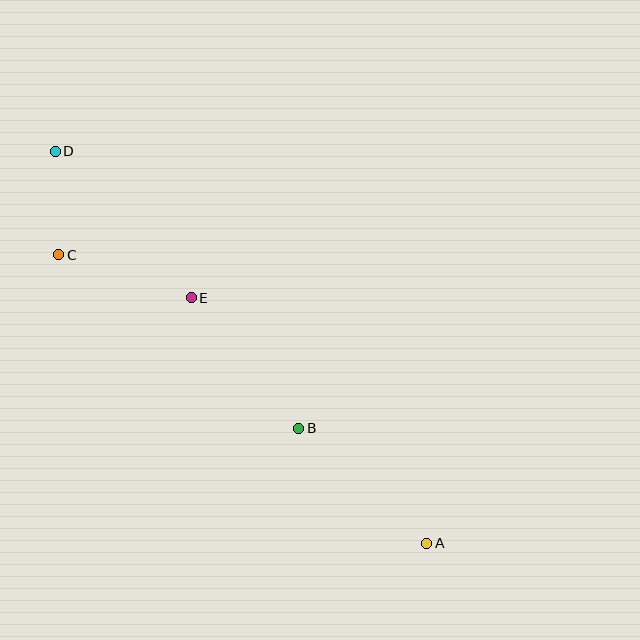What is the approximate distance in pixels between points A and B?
The distance between A and B is approximately 172 pixels.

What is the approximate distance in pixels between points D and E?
The distance between D and E is approximately 200 pixels.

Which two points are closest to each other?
Points C and D are closest to each other.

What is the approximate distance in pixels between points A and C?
The distance between A and C is approximately 468 pixels.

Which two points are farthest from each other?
Points A and D are farthest from each other.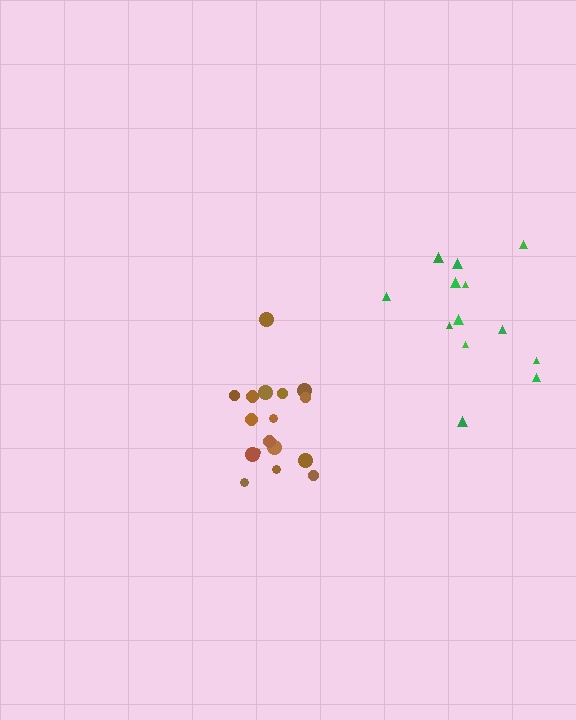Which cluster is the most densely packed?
Brown.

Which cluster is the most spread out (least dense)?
Green.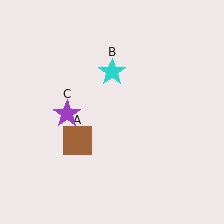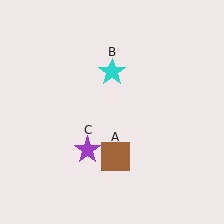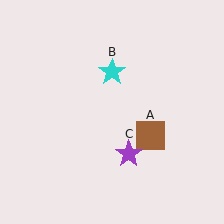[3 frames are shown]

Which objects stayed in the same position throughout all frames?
Cyan star (object B) remained stationary.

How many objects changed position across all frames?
2 objects changed position: brown square (object A), purple star (object C).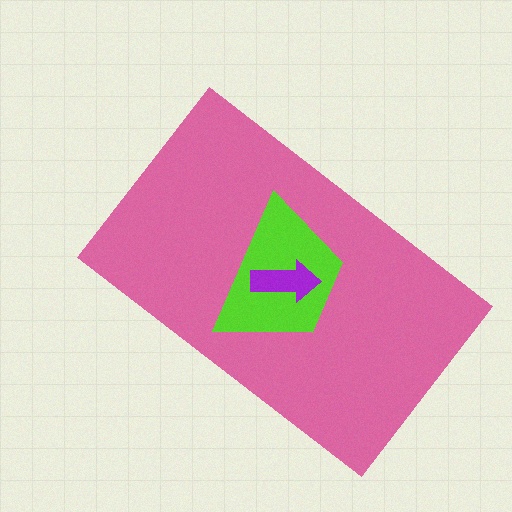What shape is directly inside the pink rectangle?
The lime trapezoid.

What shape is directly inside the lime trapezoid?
The purple arrow.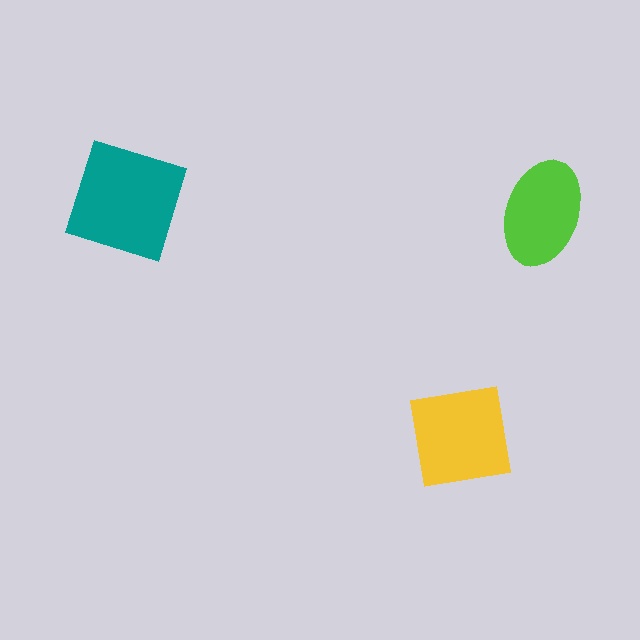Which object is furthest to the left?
The teal square is leftmost.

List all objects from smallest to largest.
The lime ellipse, the yellow square, the teal square.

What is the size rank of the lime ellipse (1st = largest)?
3rd.